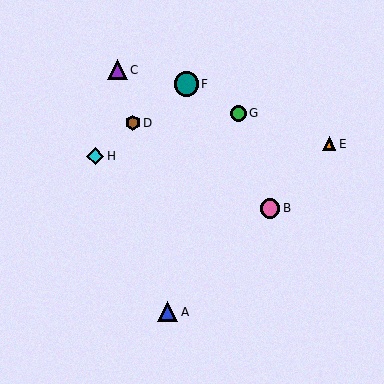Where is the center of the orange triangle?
The center of the orange triangle is at (329, 144).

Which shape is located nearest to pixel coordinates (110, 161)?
The cyan diamond (labeled H) at (95, 156) is nearest to that location.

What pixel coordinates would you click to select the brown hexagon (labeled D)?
Click at (133, 123) to select the brown hexagon D.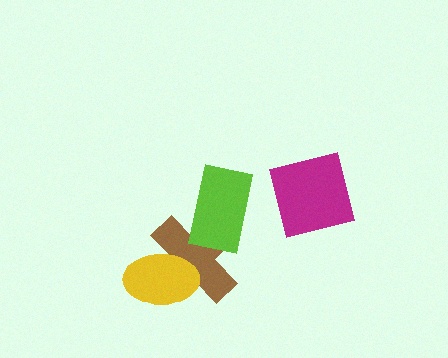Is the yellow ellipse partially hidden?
No, no other shape covers it.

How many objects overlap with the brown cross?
2 objects overlap with the brown cross.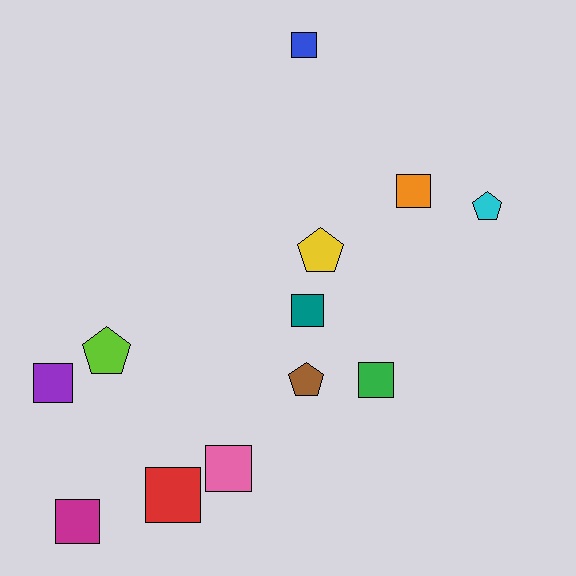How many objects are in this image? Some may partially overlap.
There are 12 objects.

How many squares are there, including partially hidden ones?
There are 8 squares.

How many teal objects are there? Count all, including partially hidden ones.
There is 1 teal object.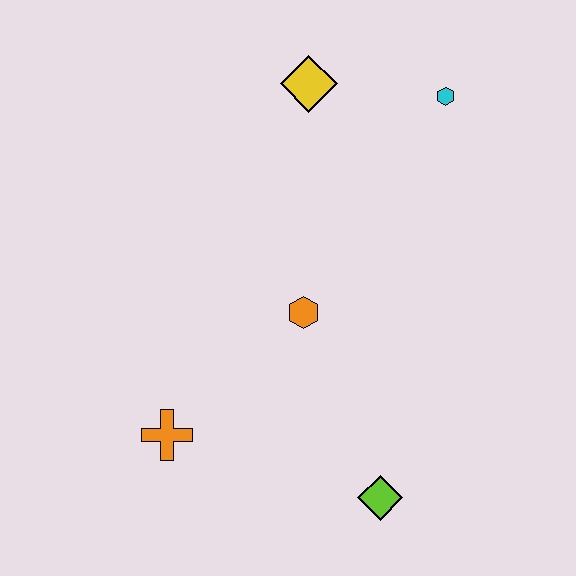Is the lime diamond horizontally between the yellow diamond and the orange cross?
No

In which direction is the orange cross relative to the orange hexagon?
The orange cross is to the left of the orange hexagon.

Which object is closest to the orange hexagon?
The orange cross is closest to the orange hexagon.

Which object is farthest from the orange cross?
The cyan hexagon is farthest from the orange cross.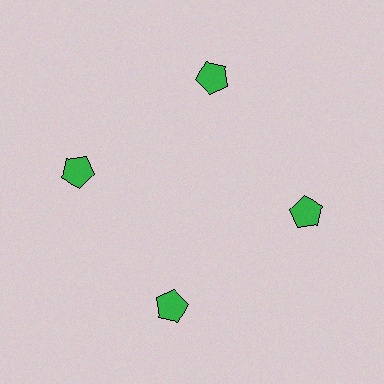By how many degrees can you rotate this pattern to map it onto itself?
The pattern maps onto itself every 90 degrees of rotation.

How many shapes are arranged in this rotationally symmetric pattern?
There are 4 shapes, arranged in 4 groups of 1.